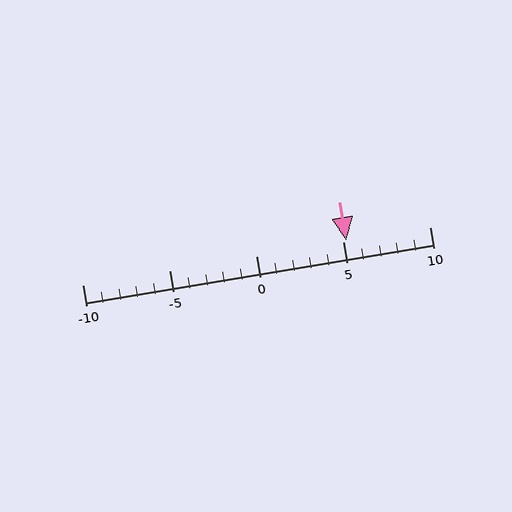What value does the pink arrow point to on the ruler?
The pink arrow points to approximately 5.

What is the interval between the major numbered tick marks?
The major tick marks are spaced 5 units apart.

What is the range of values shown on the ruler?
The ruler shows values from -10 to 10.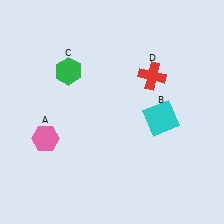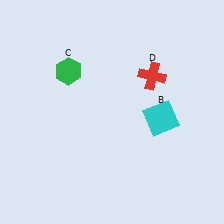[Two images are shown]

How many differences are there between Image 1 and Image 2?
There is 1 difference between the two images.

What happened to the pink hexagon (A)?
The pink hexagon (A) was removed in Image 2. It was in the bottom-left area of Image 1.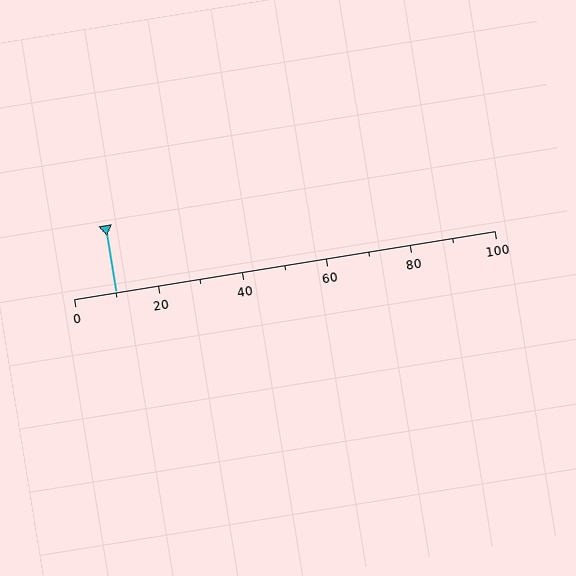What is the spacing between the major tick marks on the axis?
The major ticks are spaced 20 apart.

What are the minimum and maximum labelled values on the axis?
The axis runs from 0 to 100.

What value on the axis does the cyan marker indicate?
The marker indicates approximately 10.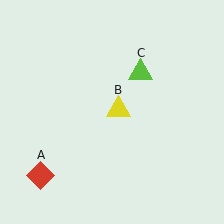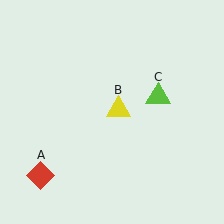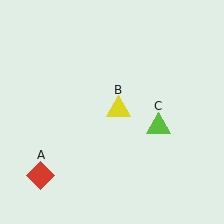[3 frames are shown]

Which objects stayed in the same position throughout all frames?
Red diamond (object A) and yellow triangle (object B) remained stationary.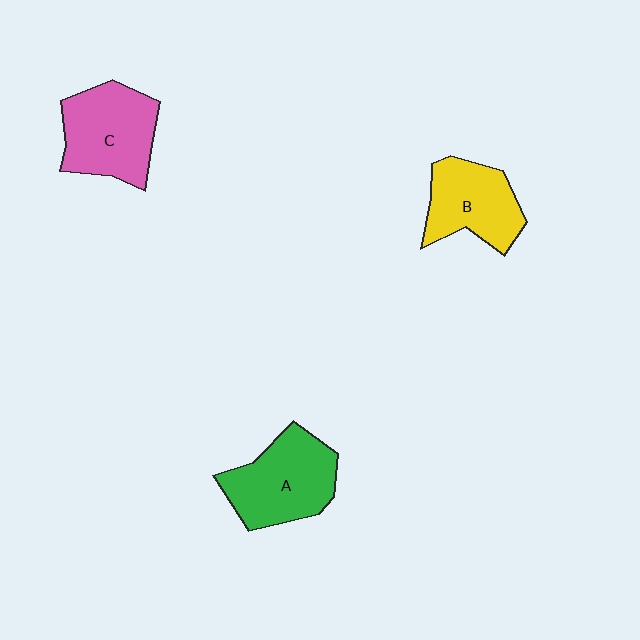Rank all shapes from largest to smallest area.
From largest to smallest: A (green), C (pink), B (yellow).